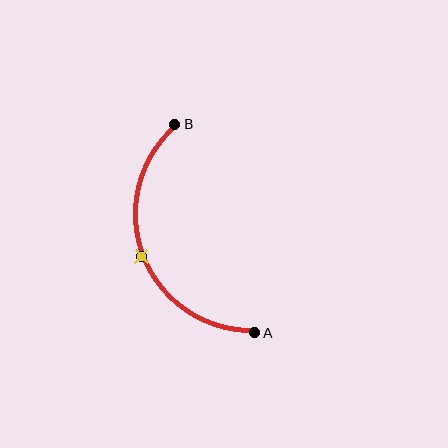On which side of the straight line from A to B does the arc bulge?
The arc bulges to the left of the straight line connecting A and B.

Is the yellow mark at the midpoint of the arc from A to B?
Yes. The yellow mark lies on the arc at equal arc-length from both A and B — it is the arc midpoint.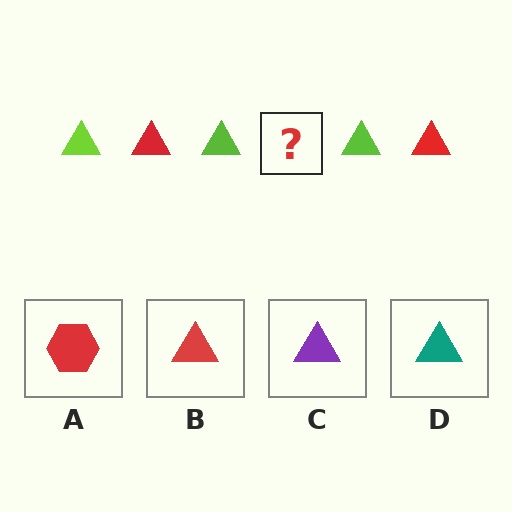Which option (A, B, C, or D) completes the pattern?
B.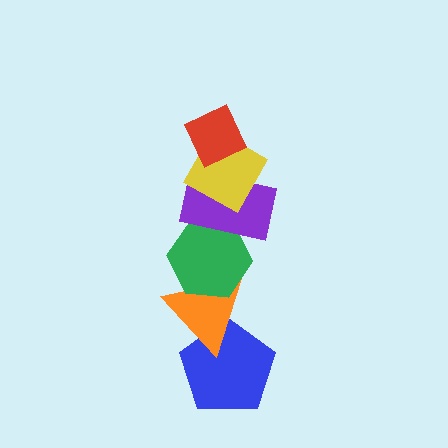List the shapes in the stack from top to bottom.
From top to bottom: the red diamond, the yellow diamond, the purple rectangle, the green hexagon, the orange triangle, the blue pentagon.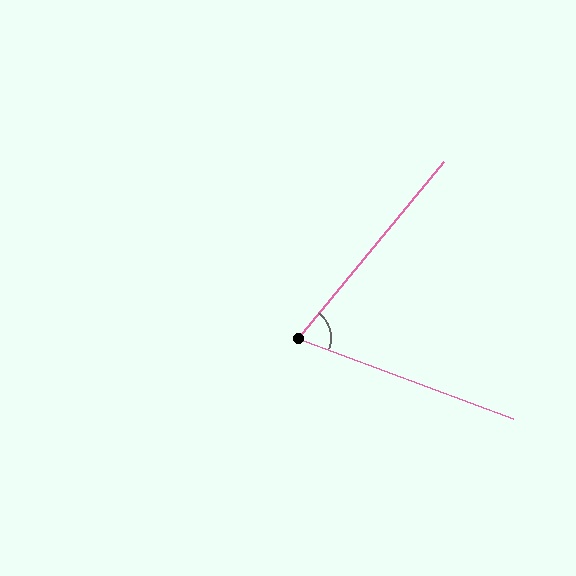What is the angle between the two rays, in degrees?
Approximately 71 degrees.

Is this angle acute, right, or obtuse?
It is acute.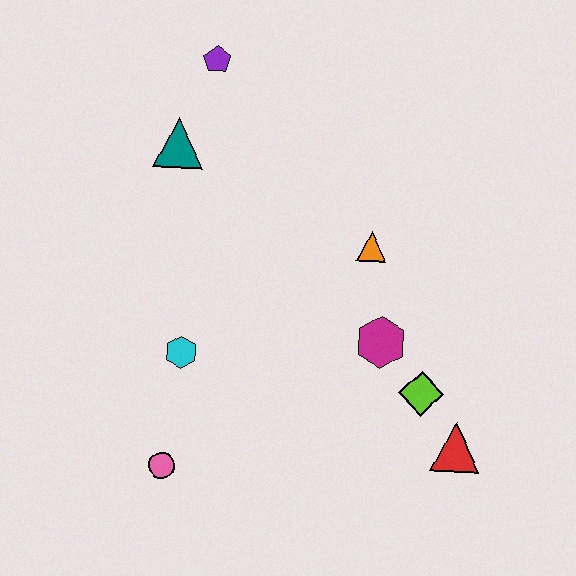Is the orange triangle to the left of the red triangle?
Yes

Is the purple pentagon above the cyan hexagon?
Yes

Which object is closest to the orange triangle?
The magenta hexagon is closest to the orange triangle.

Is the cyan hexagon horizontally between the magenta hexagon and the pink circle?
Yes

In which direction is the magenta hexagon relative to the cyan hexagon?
The magenta hexagon is to the right of the cyan hexagon.